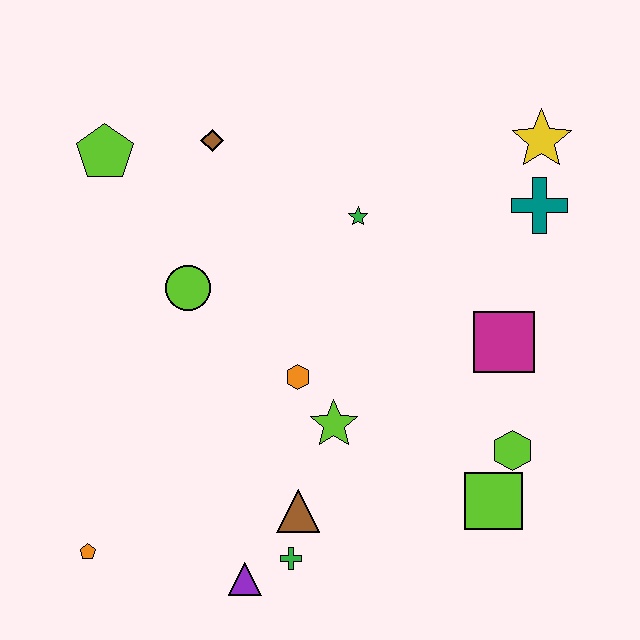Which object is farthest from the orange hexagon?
The yellow star is farthest from the orange hexagon.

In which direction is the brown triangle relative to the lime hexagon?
The brown triangle is to the left of the lime hexagon.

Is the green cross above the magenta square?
No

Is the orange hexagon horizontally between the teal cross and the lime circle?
Yes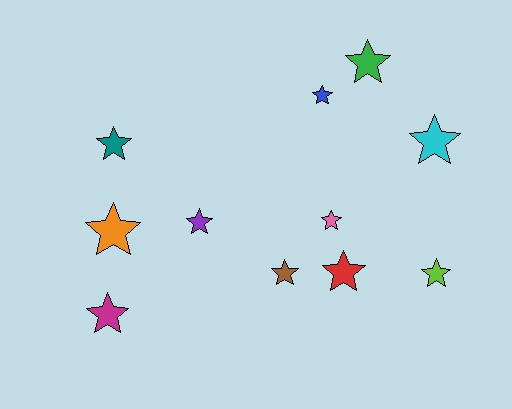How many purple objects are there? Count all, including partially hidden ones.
There is 1 purple object.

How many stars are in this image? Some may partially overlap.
There are 11 stars.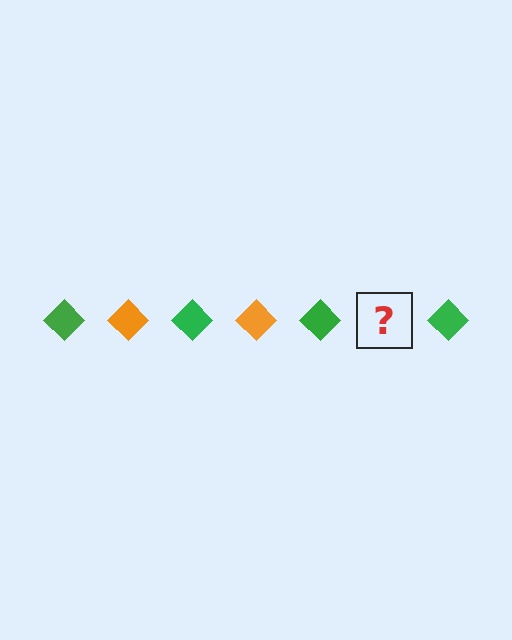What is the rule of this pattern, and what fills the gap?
The rule is that the pattern cycles through green, orange diamonds. The gap should be filled with an orange diamond.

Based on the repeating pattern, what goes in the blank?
The blank should be an orange diamond.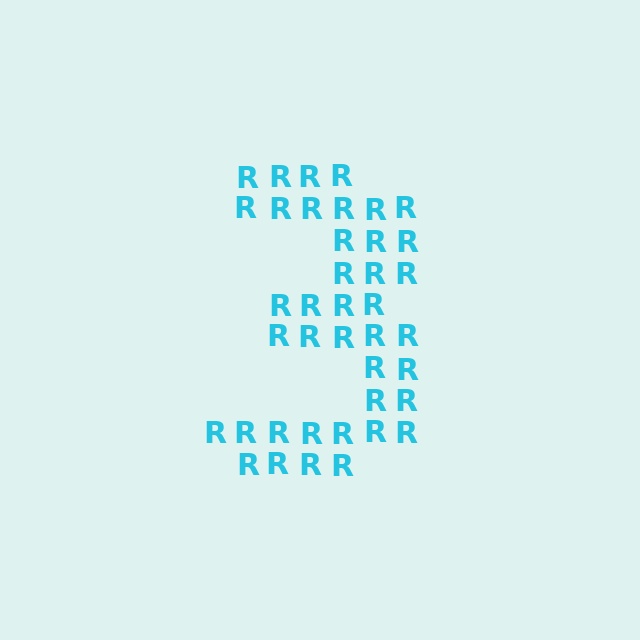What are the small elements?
The small elements are letter R's.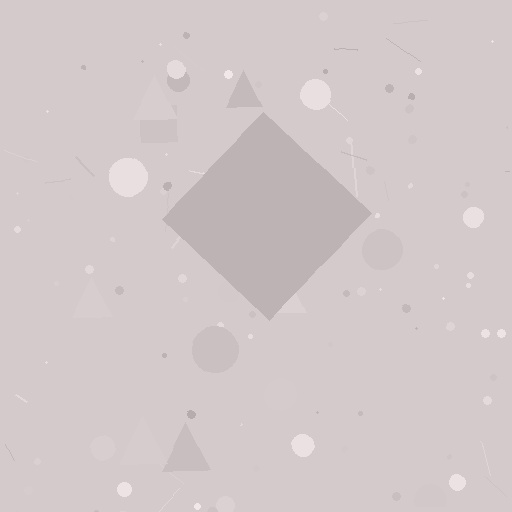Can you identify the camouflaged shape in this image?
The camouflaged shape is a diamond.